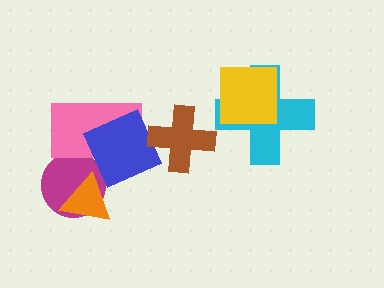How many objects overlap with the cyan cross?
1 object overlaps with the cyan cross.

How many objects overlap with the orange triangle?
2 objects overlap with the orange triangle.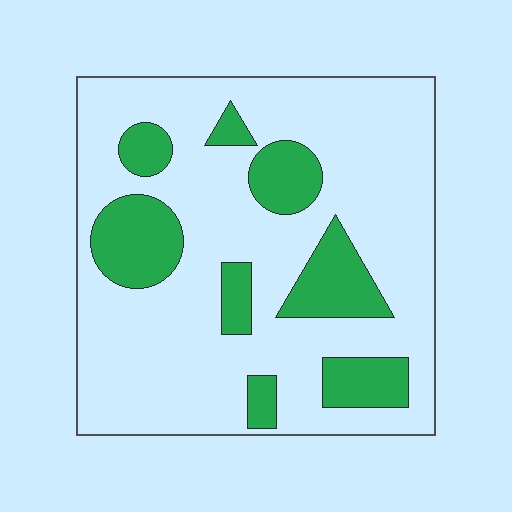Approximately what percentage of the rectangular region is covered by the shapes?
Approximately 25%.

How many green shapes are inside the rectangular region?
8.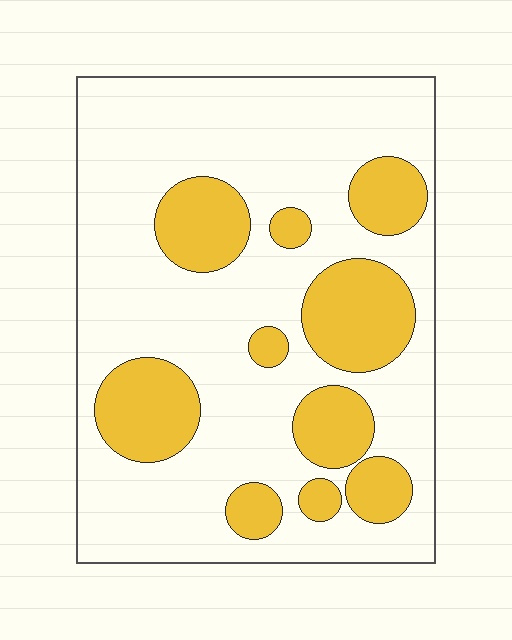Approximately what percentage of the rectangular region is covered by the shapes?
Approximately 25%.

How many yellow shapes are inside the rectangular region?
10.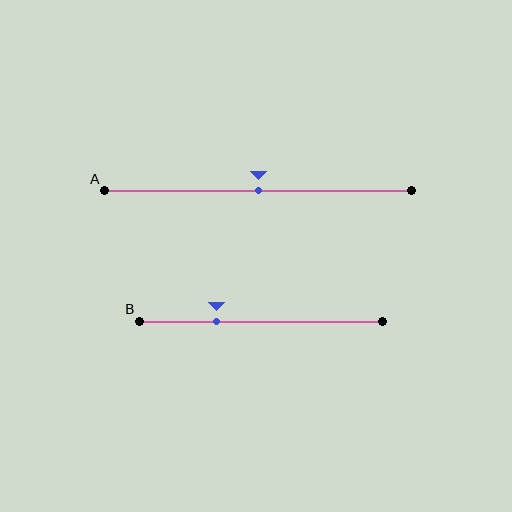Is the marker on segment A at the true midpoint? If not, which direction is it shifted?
Yes, the marker on segment A is at the true midpoint.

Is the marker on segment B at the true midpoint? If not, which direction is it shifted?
No, the marker on segment B is shifted to the left by about 18% of the segment length.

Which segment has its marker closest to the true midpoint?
Segment A has its marker closest to the true midpoint.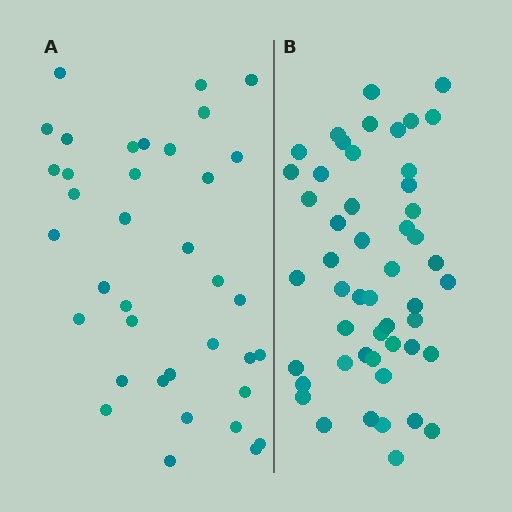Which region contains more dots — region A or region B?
Region B (the right region) has more dots.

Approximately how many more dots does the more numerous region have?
Region B has approximately 15 more dots than region A.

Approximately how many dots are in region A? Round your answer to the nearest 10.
About 40 dots. (The exact count is 37, which rounds to 40.)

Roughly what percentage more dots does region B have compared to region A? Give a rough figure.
About 35% more.